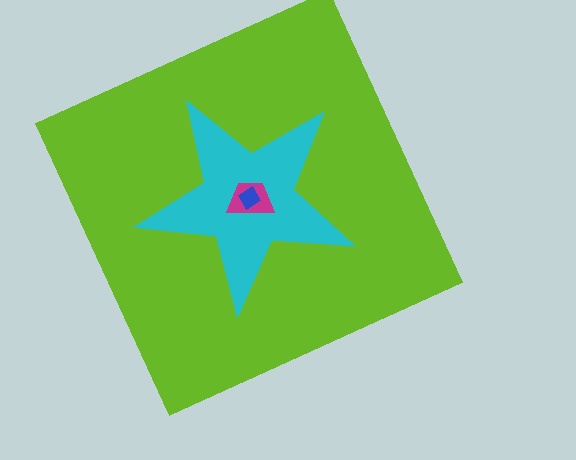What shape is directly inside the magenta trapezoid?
The blue diamond.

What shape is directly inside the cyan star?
The magenta trapezoid.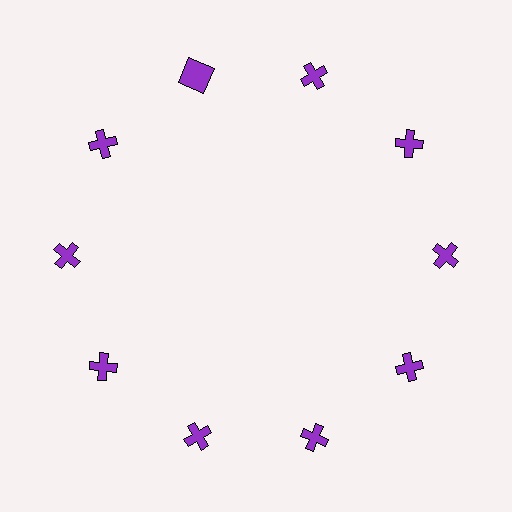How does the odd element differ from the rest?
It has a different shape: square instead of cross.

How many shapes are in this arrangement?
There are 10 shapes arranged in a ring pattern.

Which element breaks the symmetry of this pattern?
The purple square at roughly the 11 o'clock position breaks the symmetry. All other shapes are purple crosses.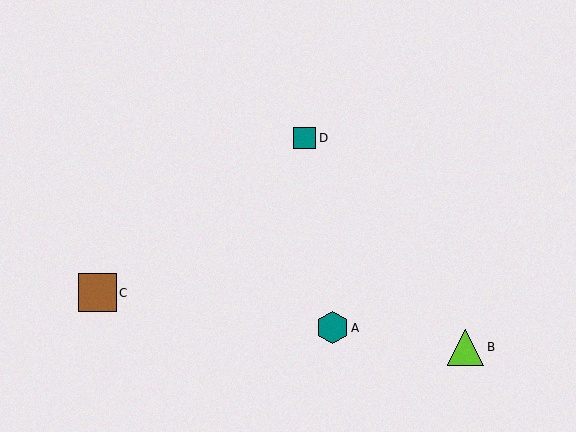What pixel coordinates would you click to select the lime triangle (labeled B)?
Click at (465, 347) to select the lime triangle B.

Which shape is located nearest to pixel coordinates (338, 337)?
The teal hexagon (labeled A) at (333, 328) is nearest to that location.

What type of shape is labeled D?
Shape D is a teal square.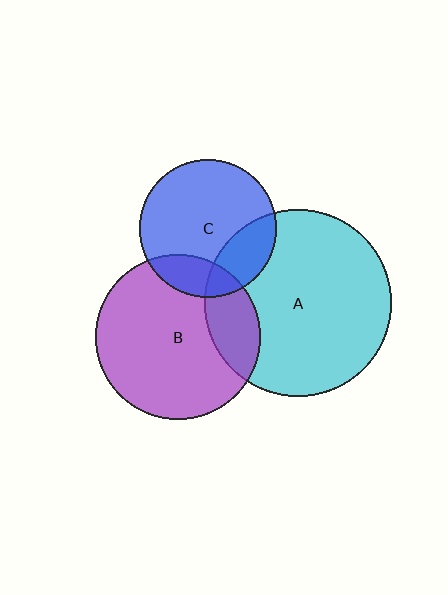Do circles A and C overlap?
Yes.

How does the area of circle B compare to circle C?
Approximately 1.4 times.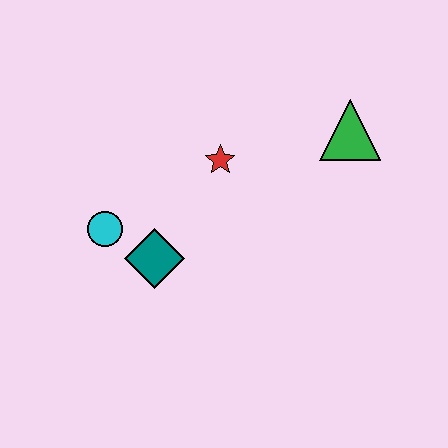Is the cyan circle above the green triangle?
No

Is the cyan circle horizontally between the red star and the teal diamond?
No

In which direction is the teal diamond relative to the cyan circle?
The teal diamond is to the right of the cyan circle.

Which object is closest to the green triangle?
The red star is closest to the green triangle.